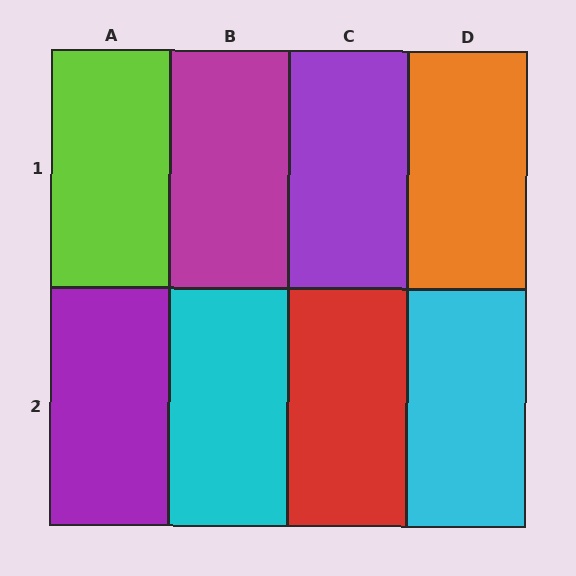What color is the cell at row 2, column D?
Cyan.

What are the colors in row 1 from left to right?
Lime, magenta, purple, orange.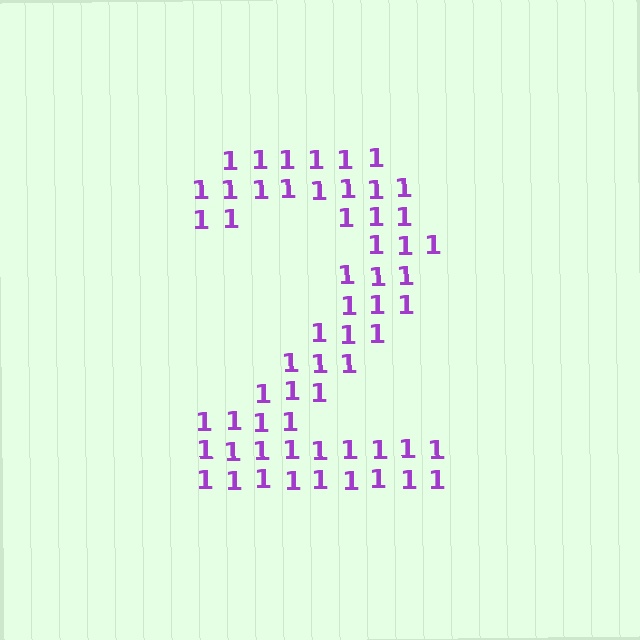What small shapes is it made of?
It is made of small digit 1's.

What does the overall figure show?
The overall figure shows the digit 2.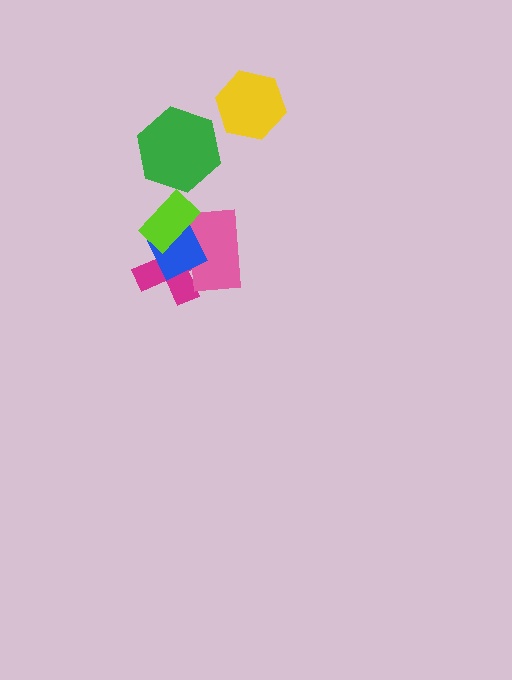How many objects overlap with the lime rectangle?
3 objects overlap with the lime rectangle.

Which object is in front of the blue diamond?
The lime rectangle is in front of the blue diamond.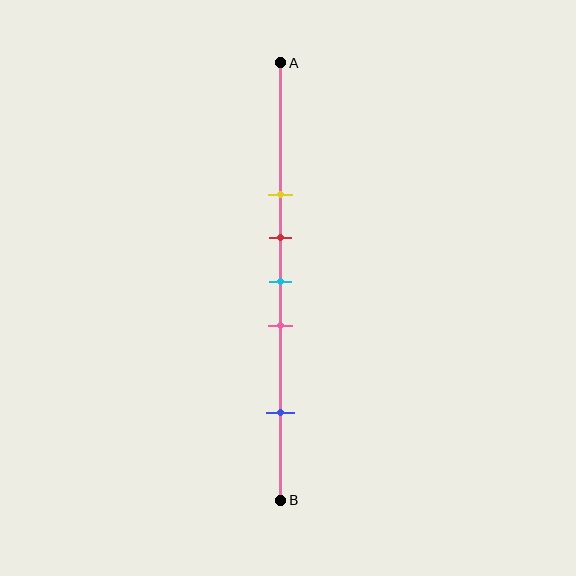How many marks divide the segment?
There are 5 marks dividing the segment.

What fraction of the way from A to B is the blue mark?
The blue mark is approximately 80% (0.8) of the way from A to B.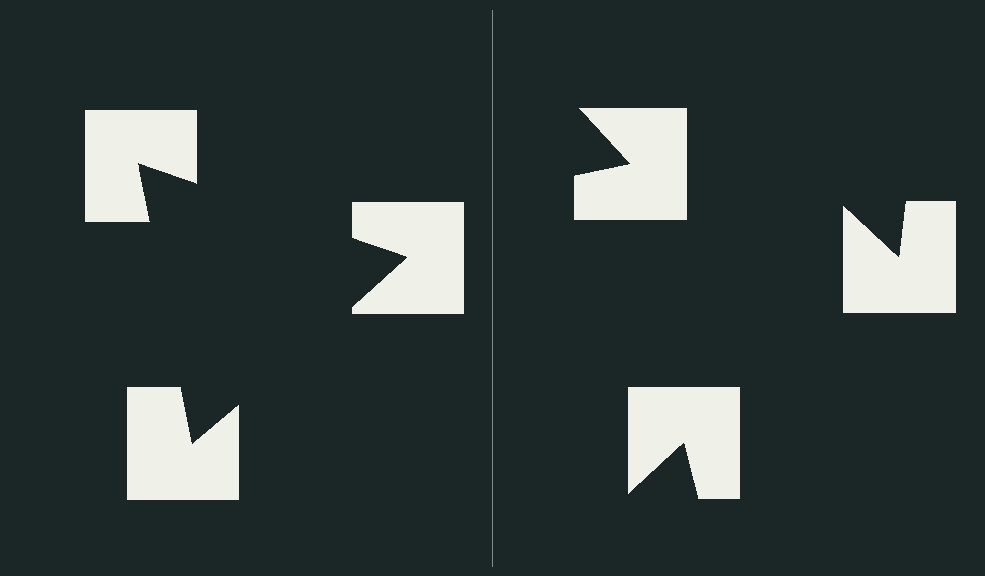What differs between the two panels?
The notched squares are positioned identically on both sides; only the wedge orientations differ. On the left they align to a triangle; on the right they are misaligned.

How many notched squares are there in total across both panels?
6 — 3 on each side.